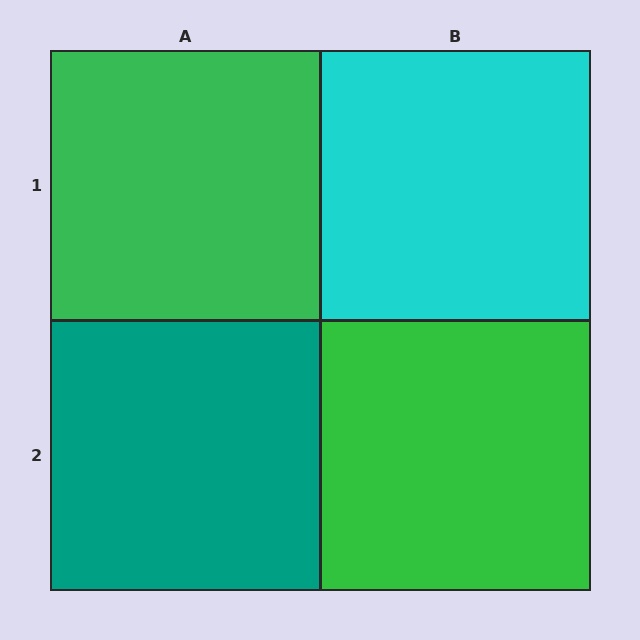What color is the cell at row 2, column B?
Green.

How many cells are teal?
1 cell is teal.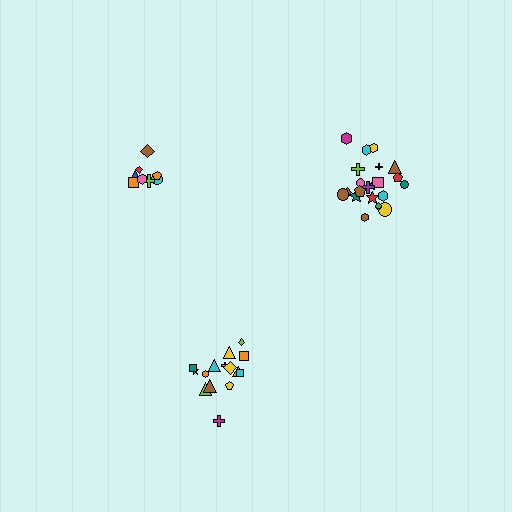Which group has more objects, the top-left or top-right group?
The top-right group.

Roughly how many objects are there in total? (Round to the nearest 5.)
Roughly 45 objects in total.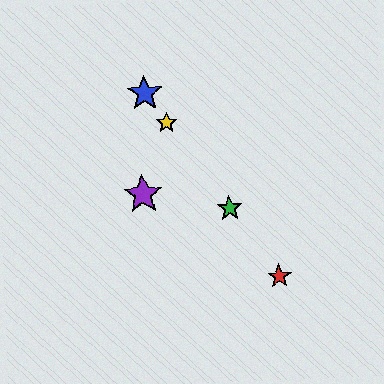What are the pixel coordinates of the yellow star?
The yellow star is at (166, 123).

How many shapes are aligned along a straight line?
4 shapes (the red star, the blue star, the green star, the yellow star) are aligned along a straight line.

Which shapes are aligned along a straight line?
The red star, the blue star, the green star, the yellow star are aligned along a straight line.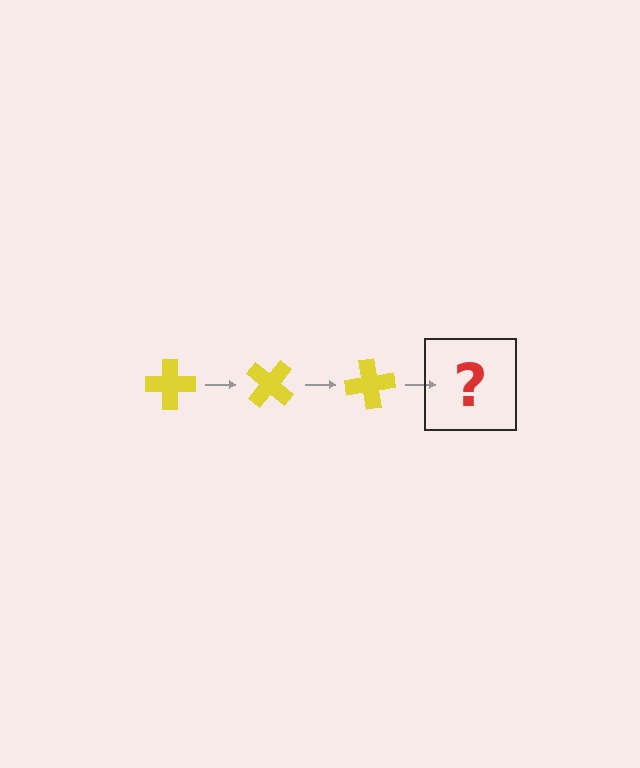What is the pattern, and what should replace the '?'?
The pattern is that the cross rotates 40 degrees each step. The '?' should be a yellow cross rotated 120 degrees.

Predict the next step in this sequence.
The next step is a yellow cross rotated 120 degrees.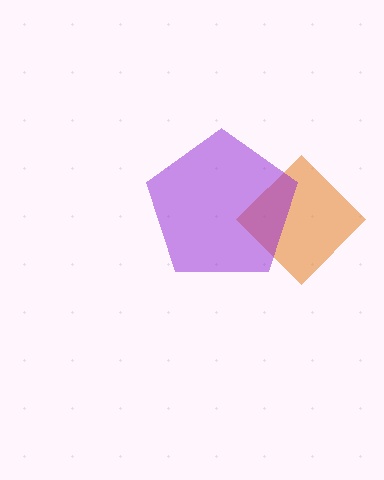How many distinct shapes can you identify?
There are 2 distinct shapes: an orange diamond, a purple pentagon.